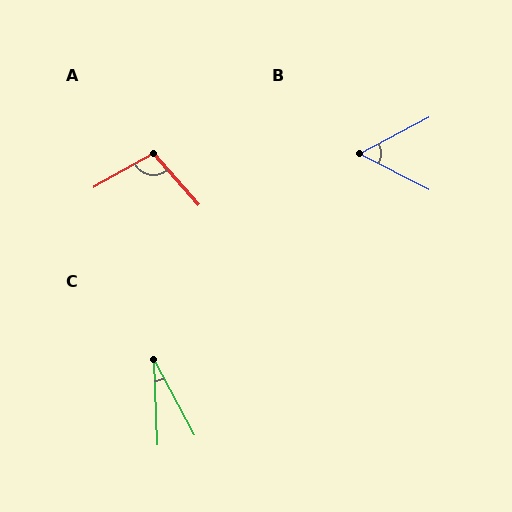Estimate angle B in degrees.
Approximately 55 degrees.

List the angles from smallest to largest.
C (26°), B (55°), A (102°).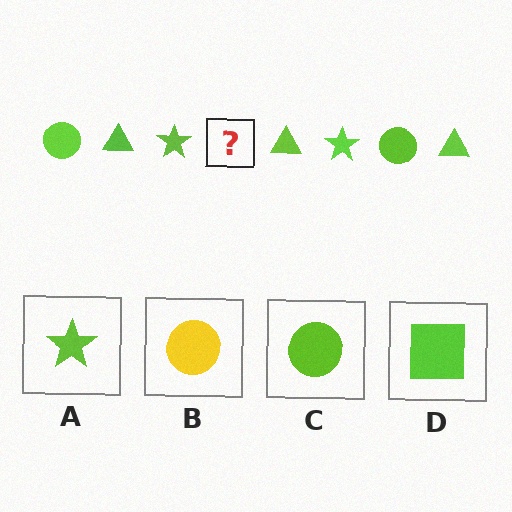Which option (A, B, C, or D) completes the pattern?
C.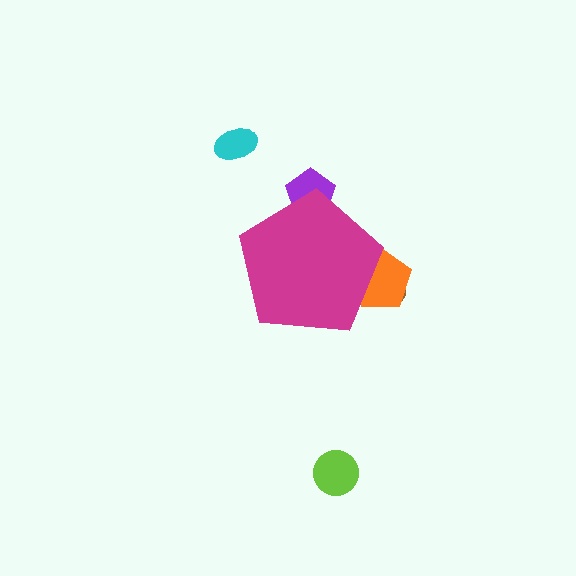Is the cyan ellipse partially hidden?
No, the cyan ellipse is fully visible.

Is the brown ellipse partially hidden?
Yes, the brown ellipse is partially hidden behind the magenta pentagon.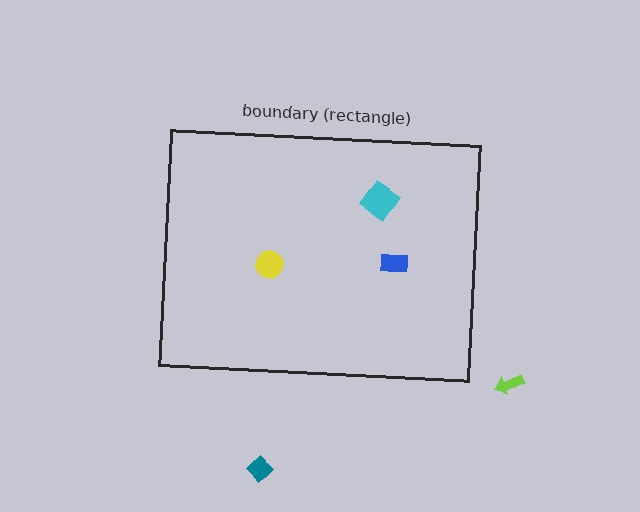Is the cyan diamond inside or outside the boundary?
Inside.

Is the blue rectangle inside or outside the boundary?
Inside.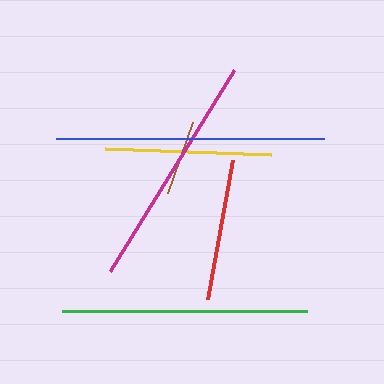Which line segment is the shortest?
The brown line is the shortest at approximately 76 pixels.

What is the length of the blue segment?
The blue segment is approximately 268 pixels long.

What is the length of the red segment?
The red segment is approximately 141 pixels long.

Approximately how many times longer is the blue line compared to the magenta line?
The blue line is approximately 1.1 times the length of the magenta line.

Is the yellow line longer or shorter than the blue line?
The blue line is longer than the yellow line.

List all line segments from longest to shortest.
From longest to shortest: blue, green, magenta, yellow, red, brown.